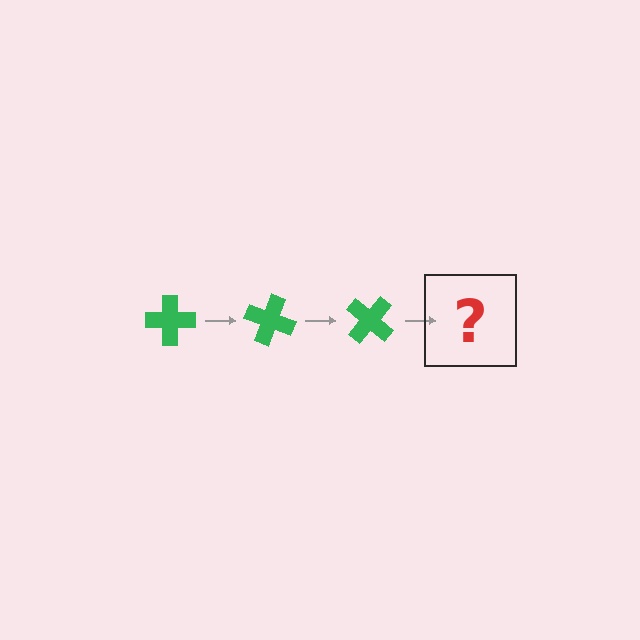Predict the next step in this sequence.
The next step is a green cross rotated 60 degrees.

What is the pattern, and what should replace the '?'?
The pattern is that the cross rotates 20 degrees each step. The '?' should be a green cross rotated 60 degrees.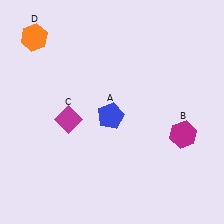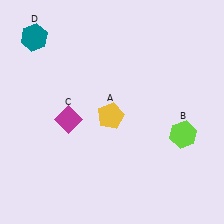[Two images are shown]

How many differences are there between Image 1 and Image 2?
There are 3 differences between the two images.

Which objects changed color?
A changed from blue to yellow. B changed from magenta to lime. D changed from orange to teal.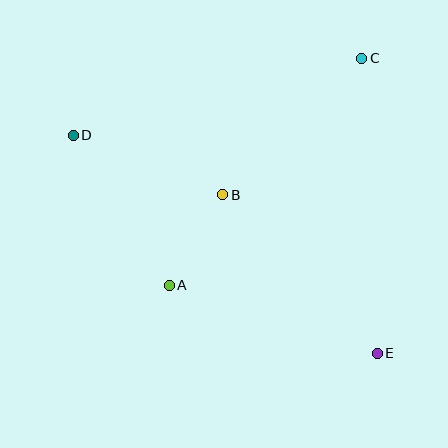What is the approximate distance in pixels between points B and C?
The distance between B and C is approximately 195 pixels.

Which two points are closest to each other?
Points A and B are closest to each other.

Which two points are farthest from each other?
Points D and E are farthest from each other.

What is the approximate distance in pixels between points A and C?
The distance between A and C is approximately 298 pixels.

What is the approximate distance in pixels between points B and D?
The distance between B and D is approximately 161 pixels.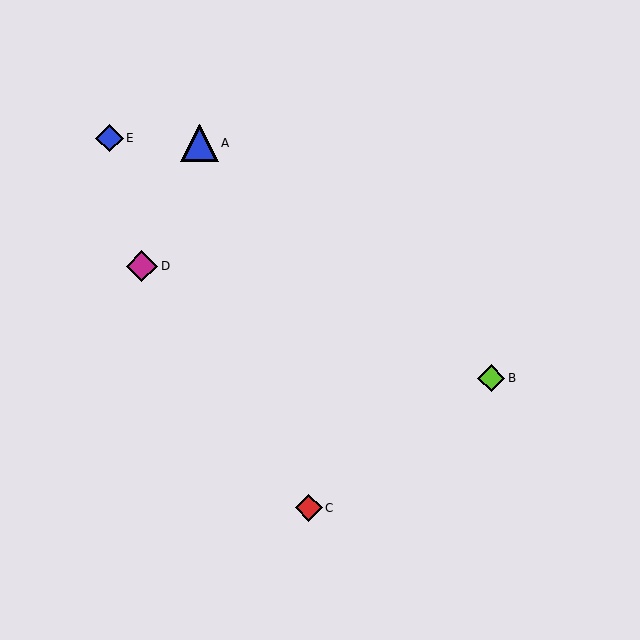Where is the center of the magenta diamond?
The center of the magenta diamond is at (142, 266).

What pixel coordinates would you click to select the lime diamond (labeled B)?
Click at (491, 378) to select the lime diamond B.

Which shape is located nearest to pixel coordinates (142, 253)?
The magenta diamond (labeled D) at (142, 266) is nearest to that location.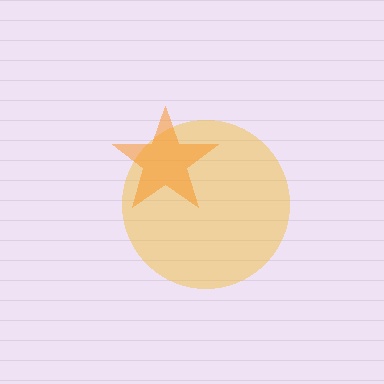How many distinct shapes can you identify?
There are 2 distinct shapes: a yellow circle, an orange star.